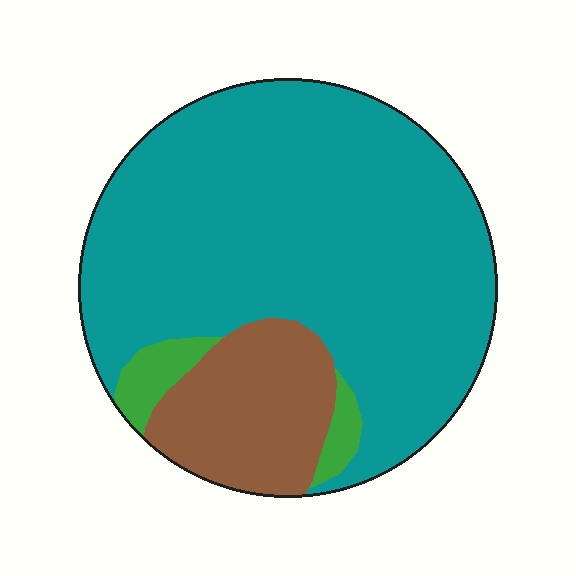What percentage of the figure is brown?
Brown takes up about one sixth (1/6) of the figure.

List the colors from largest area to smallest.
From largest to smallest: teal, brown, green.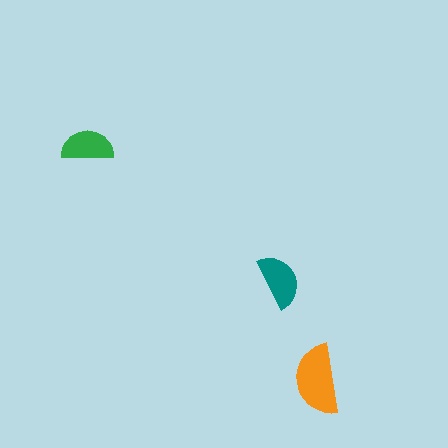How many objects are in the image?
There are 3 objects in the image.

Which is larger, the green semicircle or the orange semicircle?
The orange one.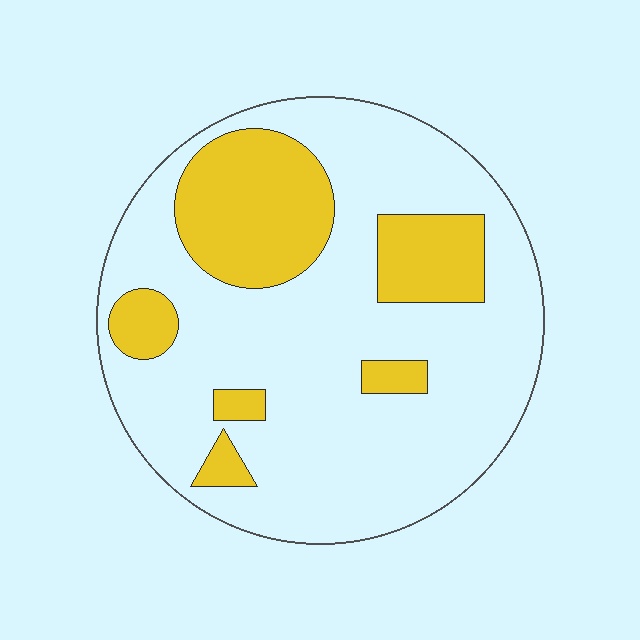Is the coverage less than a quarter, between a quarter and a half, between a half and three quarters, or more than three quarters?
Between a quarter and a half.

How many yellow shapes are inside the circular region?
6.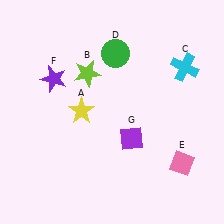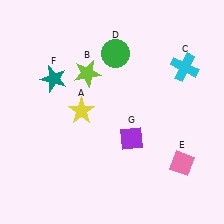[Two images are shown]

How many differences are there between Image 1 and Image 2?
There is 1 difference between the two images.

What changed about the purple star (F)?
In Image 1, F is purple. In Image 2, it changed to teal.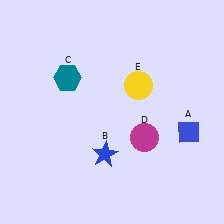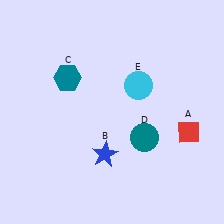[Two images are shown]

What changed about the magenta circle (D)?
In Image 1, D is magenta. In Image 2, it changed to teal.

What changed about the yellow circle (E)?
In Image 1, E is yellow. In Image 2, it changed to cyan.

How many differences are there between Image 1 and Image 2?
There are 3 differences between the two images.